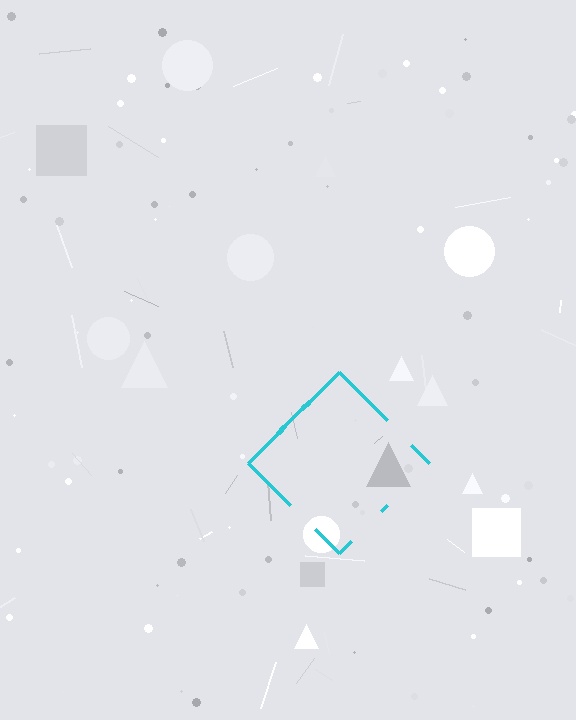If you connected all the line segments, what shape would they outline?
They would outline a diamond.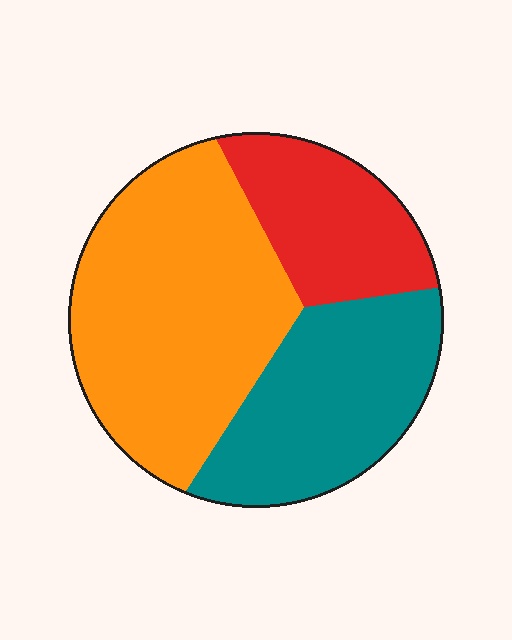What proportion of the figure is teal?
Teal takes up about one third (1/3) of the figure.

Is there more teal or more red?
Teal.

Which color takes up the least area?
Red, at roughly 20%.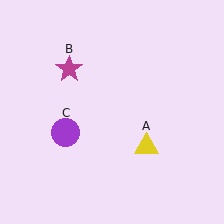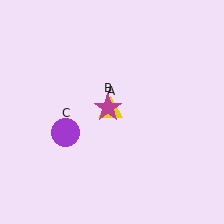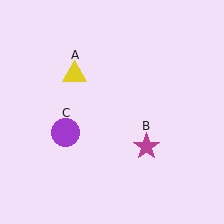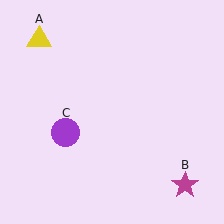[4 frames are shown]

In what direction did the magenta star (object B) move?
The magenta star (object B) moved down and to the right.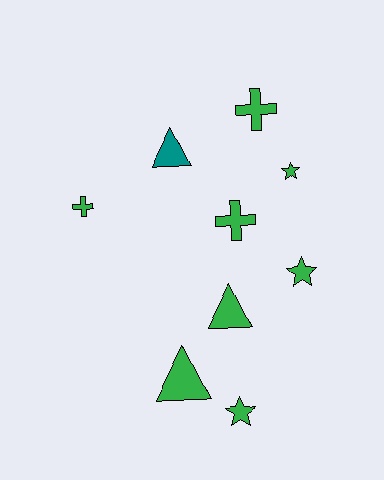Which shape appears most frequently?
Triangle, with 3 objects.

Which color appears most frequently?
Green, with 8 objects.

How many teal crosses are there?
There are no teal crosses.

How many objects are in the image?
There are 9 objects.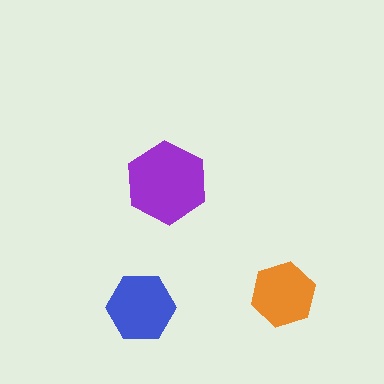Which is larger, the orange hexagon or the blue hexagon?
The blue one.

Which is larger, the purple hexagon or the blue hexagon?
The purple one.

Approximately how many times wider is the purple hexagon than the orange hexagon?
About 1.5 times wider.